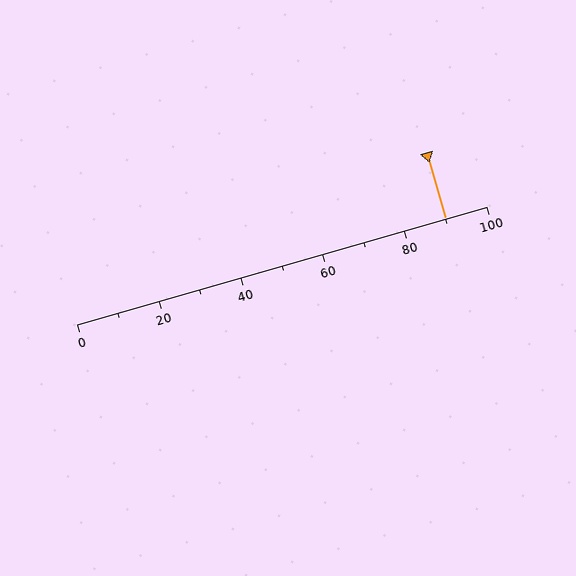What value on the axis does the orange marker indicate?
The marker indicates approximately 90.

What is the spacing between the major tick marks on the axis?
The major ticks are spaced 20 apart.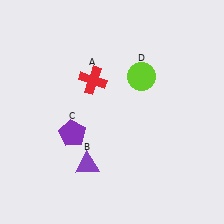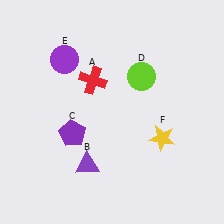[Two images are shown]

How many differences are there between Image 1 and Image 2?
There are 2 differences between the two images.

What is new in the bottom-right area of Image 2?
A yellow star (F) was added in the bottom-right area of Image 2.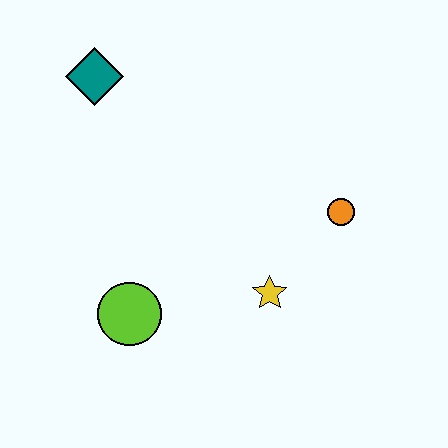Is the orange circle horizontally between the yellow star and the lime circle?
No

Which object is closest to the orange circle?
The yellow star is closest to the orange circle.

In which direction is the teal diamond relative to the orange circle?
The teal diamond is to the left of the orange circle.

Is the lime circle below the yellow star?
Yes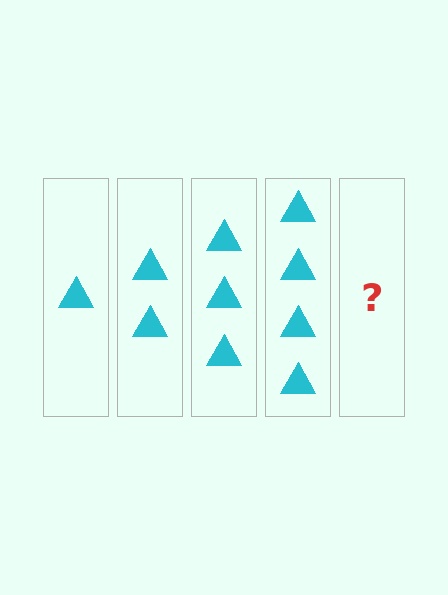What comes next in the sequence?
The next element should be 5 triangles.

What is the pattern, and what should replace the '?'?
The pattern is that each step adds one more triangle. The '?' should be 5 triangles.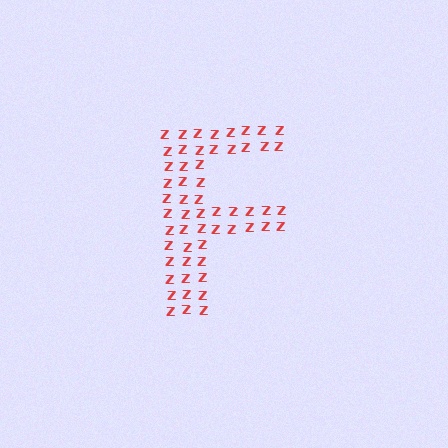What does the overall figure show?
The overall figure shows the letter F.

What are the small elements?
The small elements are letter Z's.